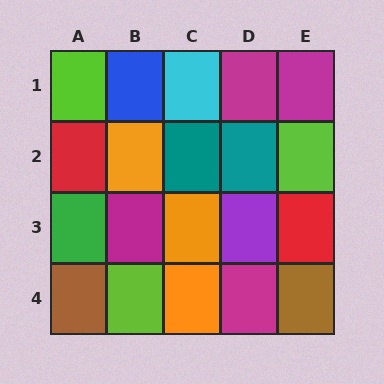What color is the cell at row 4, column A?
Brown.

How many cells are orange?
3 cells are orange.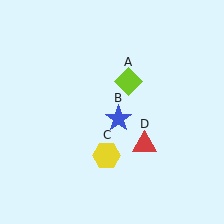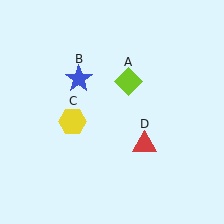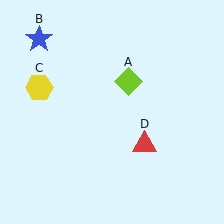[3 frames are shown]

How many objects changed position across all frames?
2 objects changed position: blue star (object B), yellow hexagon (object C).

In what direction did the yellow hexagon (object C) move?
The yellow hexagon (object C) moved up and to the left.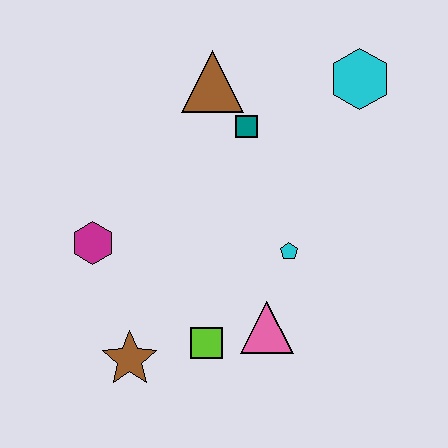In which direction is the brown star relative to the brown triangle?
The brown star is below the brown triangle.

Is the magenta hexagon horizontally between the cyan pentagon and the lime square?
No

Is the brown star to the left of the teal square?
Yes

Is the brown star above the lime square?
No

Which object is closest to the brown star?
The lime square is closest to the brown star.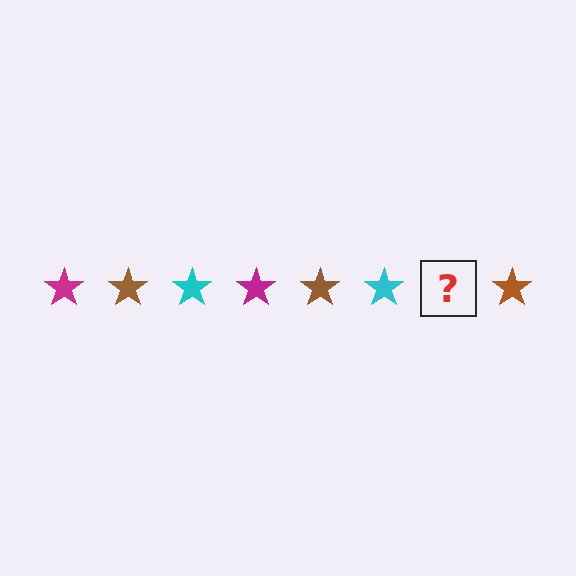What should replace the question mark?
The question mark should be replaced with a magenta star.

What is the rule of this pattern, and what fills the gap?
The rule is that the pattern cycles through magenta, brown, cyan stars. The gap should be filled with a magenta star.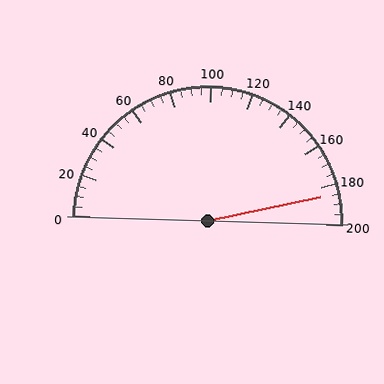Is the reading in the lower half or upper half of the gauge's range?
The reading is in the upper half of the range (0 to 200).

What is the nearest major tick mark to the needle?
The nearest major tick mark is 180.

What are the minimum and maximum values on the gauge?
The gauge ranges from 0 to 200.